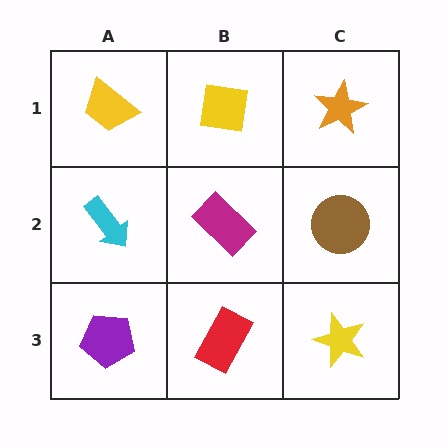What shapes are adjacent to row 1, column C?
A brown circle (row 2, column C), a yellow square (row 1, column B).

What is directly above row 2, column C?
An orange star.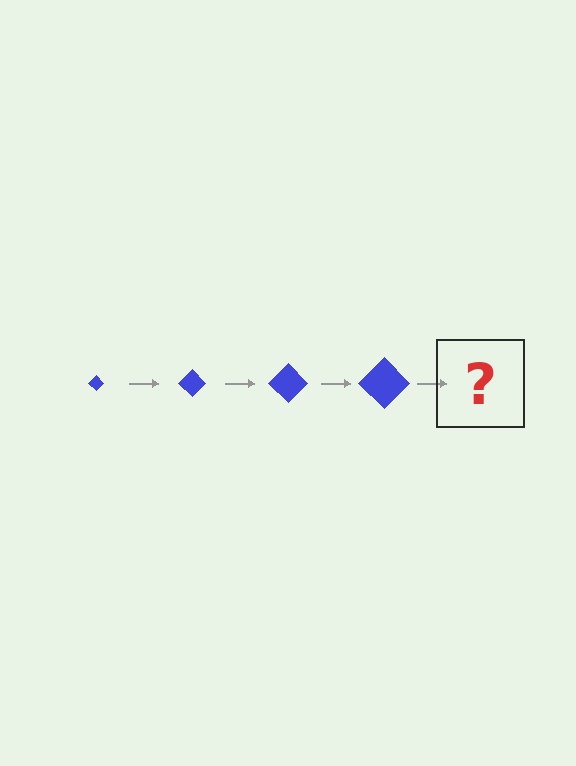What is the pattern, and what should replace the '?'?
The pattern is that the diamond gets progressively larger each step. The '?' should be a blue diamond, larger than the previous one.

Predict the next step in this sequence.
The next step is a blue diamond, larger than the previous one.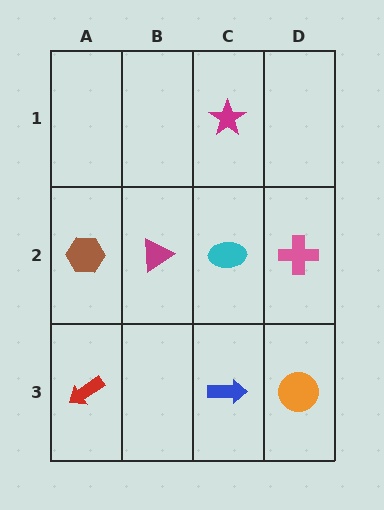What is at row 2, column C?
A cyan ellipse.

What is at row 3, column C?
A blue arrow.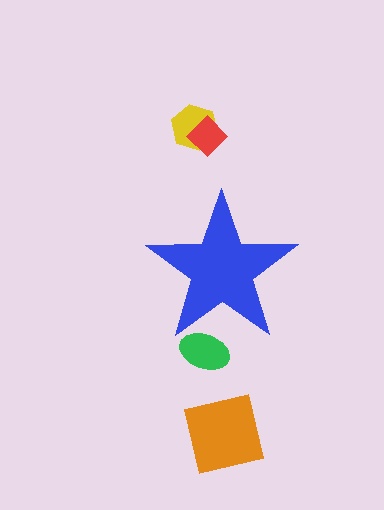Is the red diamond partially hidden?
No, the red diamond is fully visible.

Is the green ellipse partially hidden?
Yes, the green ellipse is partially hidden behind the blue star.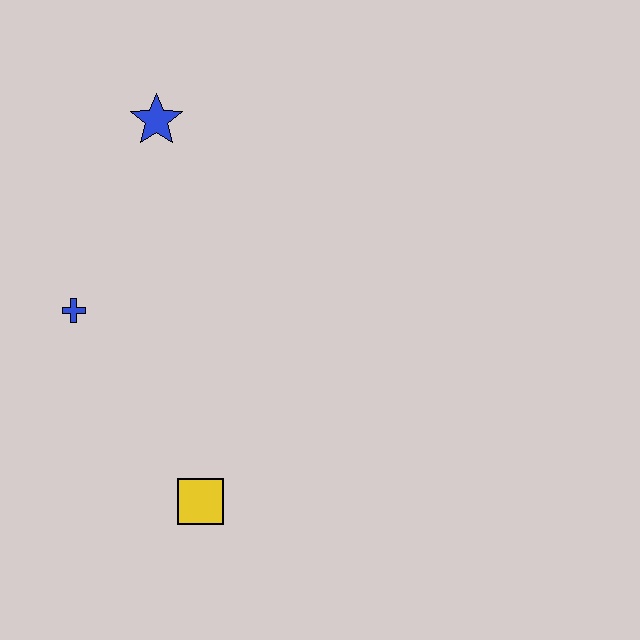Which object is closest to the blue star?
The blue cross is closest to the blue star.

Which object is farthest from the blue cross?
The yellow square is farthest from the blue cross.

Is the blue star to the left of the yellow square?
Yes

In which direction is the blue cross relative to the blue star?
The blue cross is below the blue star.